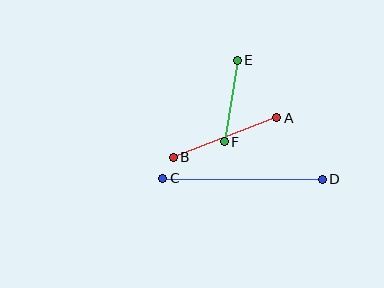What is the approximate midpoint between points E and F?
The midpoint is at approximately (231, 101) pixels.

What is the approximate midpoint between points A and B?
The midpoint is at approximately (225, 138) pixels.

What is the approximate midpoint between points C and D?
The midpoint is at approximately (243, 179) pixels.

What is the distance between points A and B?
The distance is approximately 111 pixels.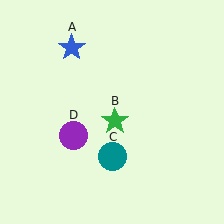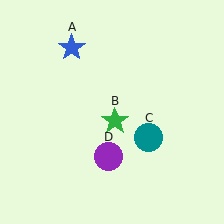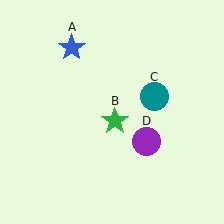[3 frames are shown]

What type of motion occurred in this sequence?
The teal circle (object C), purple circle (object D) rotated counterclockwise around the center of the scene.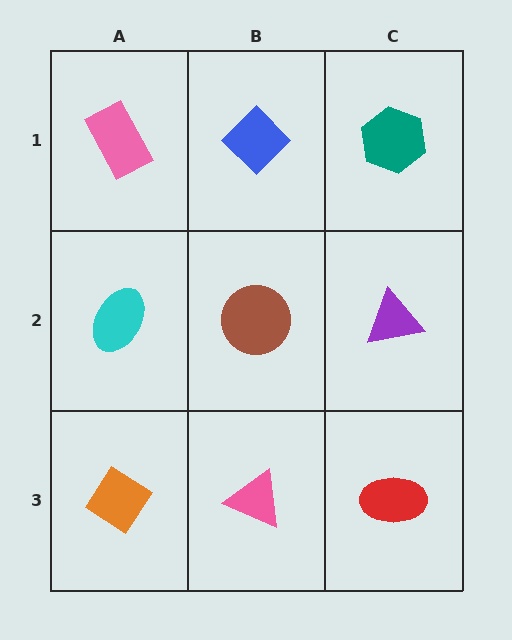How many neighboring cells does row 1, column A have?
2.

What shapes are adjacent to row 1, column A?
A cyan ellipse (row 2, column A), a blue diamond (row 1, column B).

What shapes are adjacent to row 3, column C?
A purple triangle (row 2, column C), a pink triangle (row 3, column B).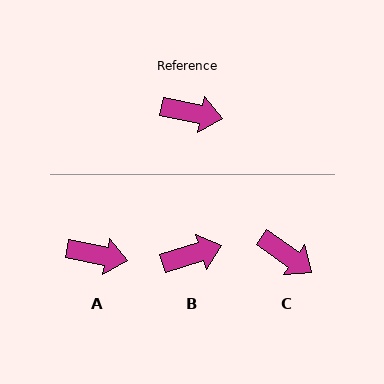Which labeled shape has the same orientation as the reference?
A.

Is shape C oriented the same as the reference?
No, it is off by about 24 degrees.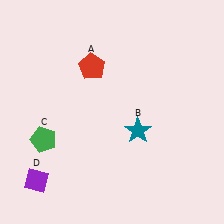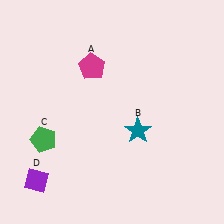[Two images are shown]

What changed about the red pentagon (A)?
In Image 1, A is red. In Image 2, it changed to magenta.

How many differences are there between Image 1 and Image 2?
There is 1 difference between the two images.